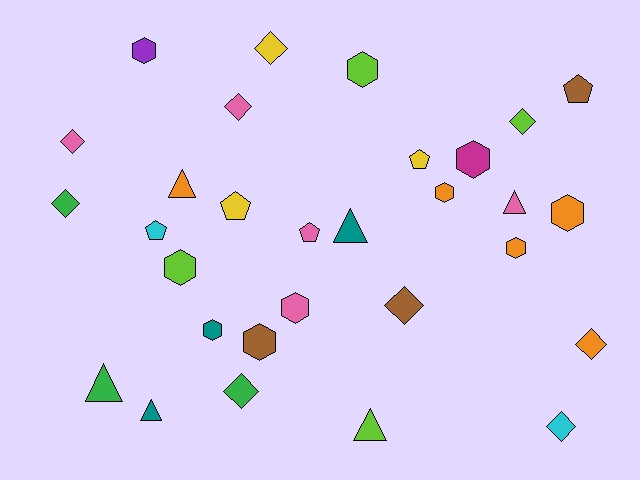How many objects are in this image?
There are 30 objects.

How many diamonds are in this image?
There are 9 diamonds.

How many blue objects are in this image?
There are no blue objects.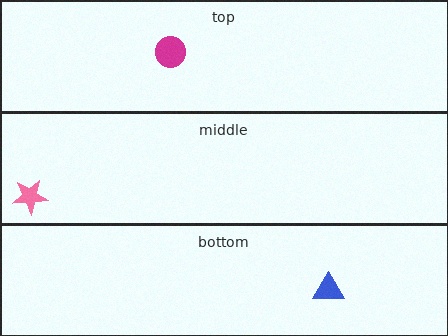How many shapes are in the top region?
1.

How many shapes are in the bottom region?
1.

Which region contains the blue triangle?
The bottom region.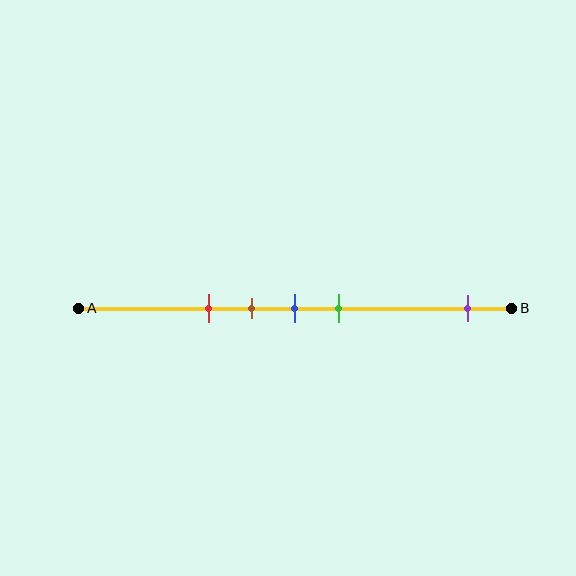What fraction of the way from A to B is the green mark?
The green mark is approximately 60% (0.6) of the way from A to B.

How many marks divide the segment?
There are 5 marks dividing the segment.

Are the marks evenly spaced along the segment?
No, the marks are not evenly spaced.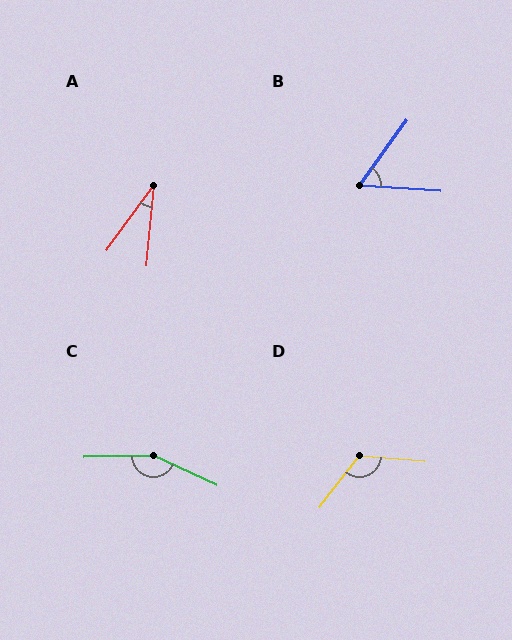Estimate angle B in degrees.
Approximately 58 degrees.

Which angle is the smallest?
A, at approximately 30 degrees.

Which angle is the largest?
C, at approximately 154 degrees.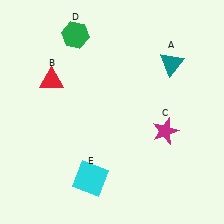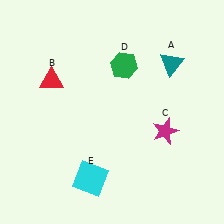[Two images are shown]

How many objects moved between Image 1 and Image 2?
1 object moved between the two images.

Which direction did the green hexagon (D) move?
The green hexagon (D) moved right.